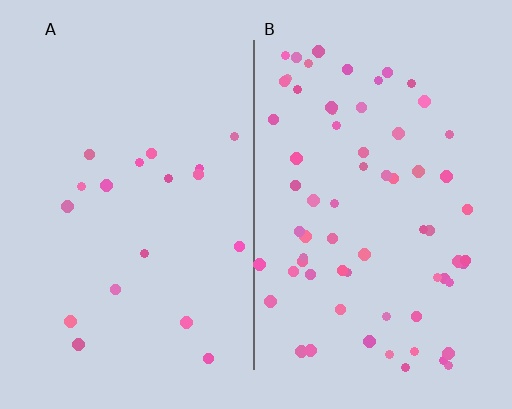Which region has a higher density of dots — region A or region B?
B (the right).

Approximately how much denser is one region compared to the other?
Approximately 3.6× — region B over region A.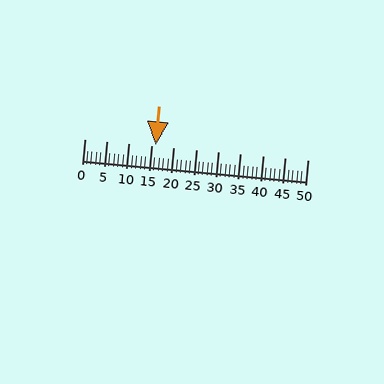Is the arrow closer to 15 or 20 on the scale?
The arrow is closer to 15.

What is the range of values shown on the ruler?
The ruler shows values from 0 to 50.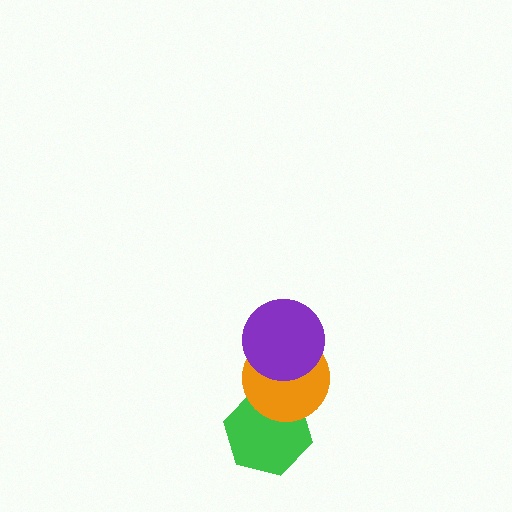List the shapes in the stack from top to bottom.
From top to bottom: the purple circle, the orange circle, the green hexagon.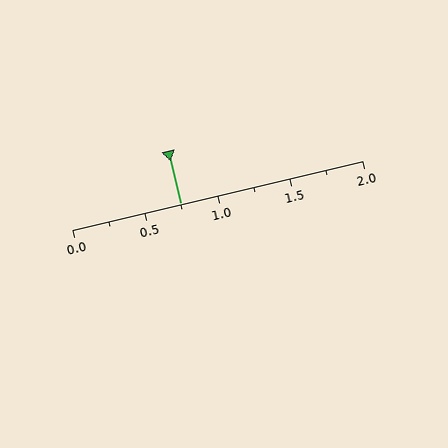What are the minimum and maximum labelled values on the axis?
The axis runs from 0.0 to 2.0.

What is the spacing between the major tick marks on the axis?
The major ticks are spaced 0.5 apart.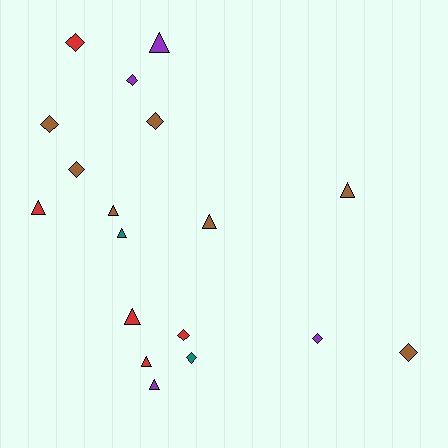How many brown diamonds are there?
There are 4 brown diamonds.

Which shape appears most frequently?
Triangle, with 9 objects.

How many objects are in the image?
There are 18 objects.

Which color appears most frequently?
Brown, with 7 objects.